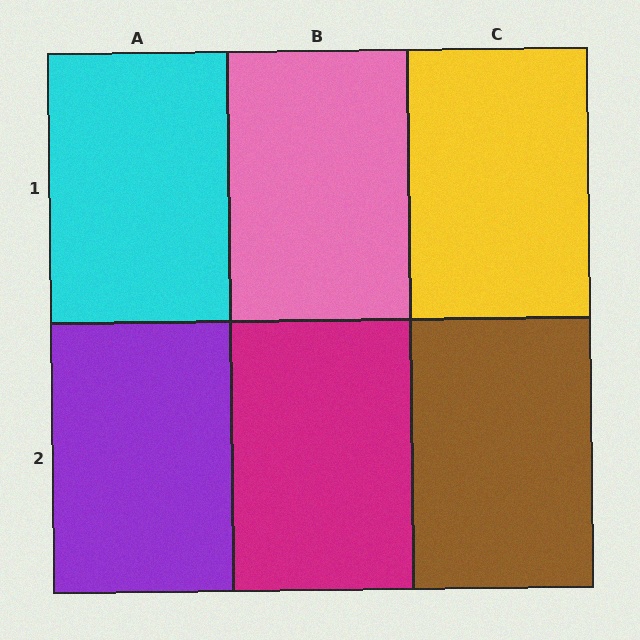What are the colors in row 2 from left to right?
Purple, magenta, brown.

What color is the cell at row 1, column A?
Cyan.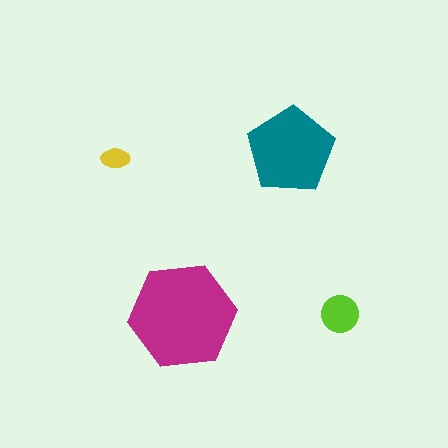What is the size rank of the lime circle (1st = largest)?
3rd.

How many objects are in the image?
There are 4 objects in the image.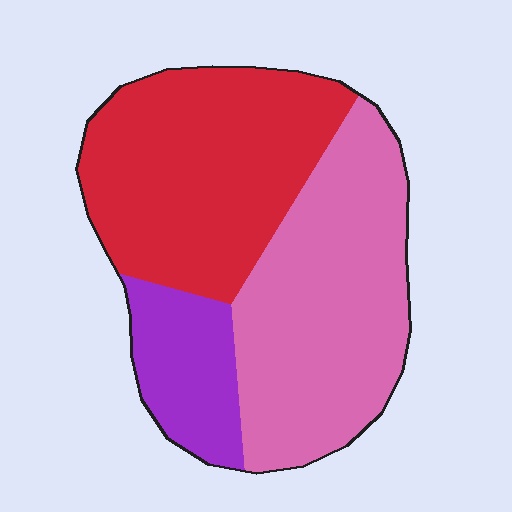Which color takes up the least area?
Purple, at roughly 15%.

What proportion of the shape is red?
Red covers roughly 40% of the shape.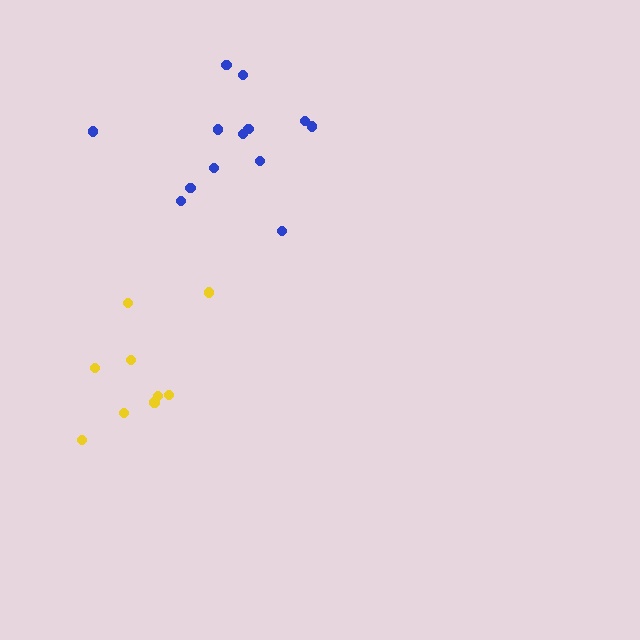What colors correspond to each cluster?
The clusters are colored: yellow, blue.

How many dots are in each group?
Group 1: 9 dots, Group 2: 13 dots (22 total).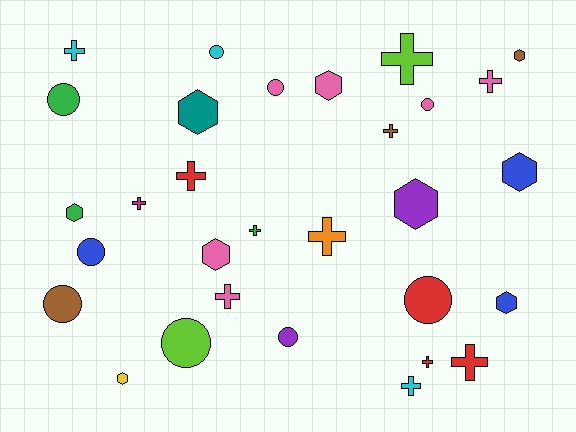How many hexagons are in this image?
There are 9 hexagons.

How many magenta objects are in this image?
There is 1 magenta object.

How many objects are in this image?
There are 30 objects.